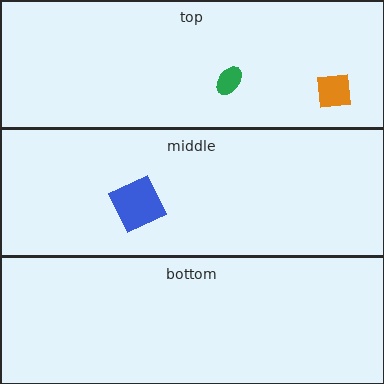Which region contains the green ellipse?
The top region.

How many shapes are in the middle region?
1.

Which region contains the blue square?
The middle region.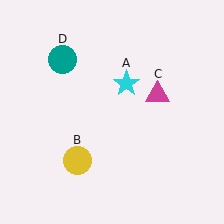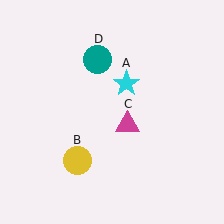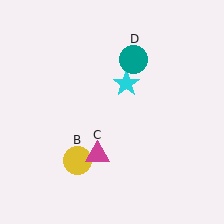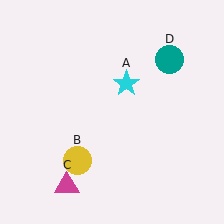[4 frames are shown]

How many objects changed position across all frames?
2 objects changed position: magenta triangle (object C), teal circle (object D).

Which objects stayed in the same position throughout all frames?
Cyan star (object A) and yellow circle (object B) remained stationary.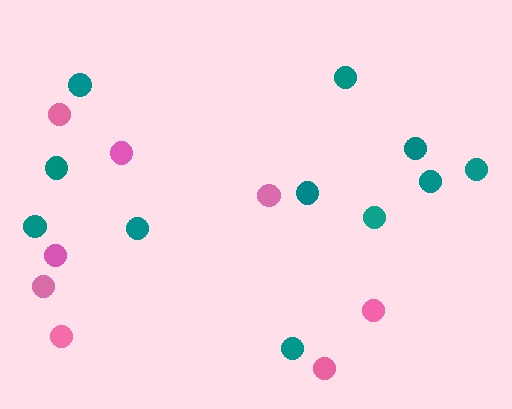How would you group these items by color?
There are 2 groups: one group of teal circles (11) and one group of pink circles (8).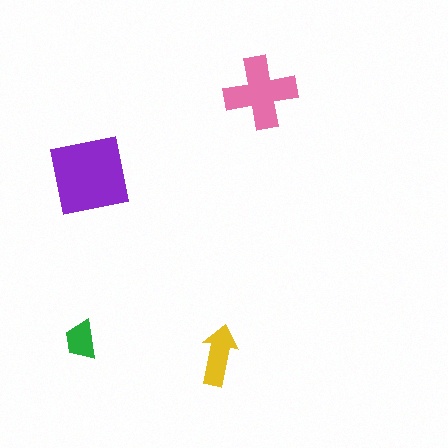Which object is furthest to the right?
The pink cross is rightmost.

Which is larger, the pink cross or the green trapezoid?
The pink cross.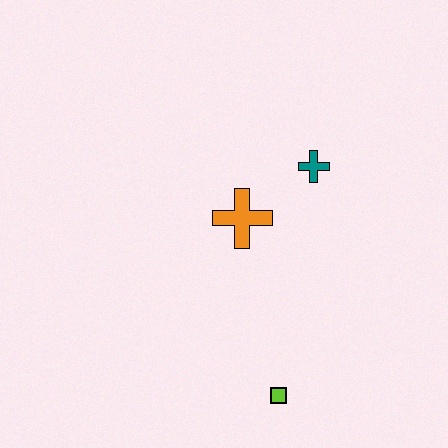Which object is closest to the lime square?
The orange cross is closest to the lime square.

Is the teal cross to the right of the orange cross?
Yes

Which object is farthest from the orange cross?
The lime square is farthest from the orange cross.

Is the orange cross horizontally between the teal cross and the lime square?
No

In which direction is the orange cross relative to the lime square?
The orange cross is above the lime square.